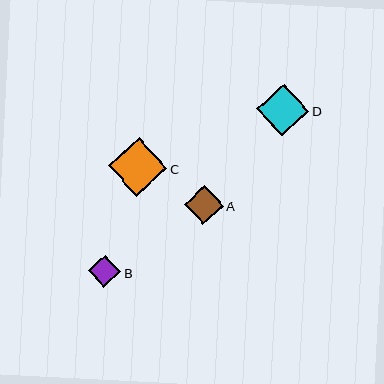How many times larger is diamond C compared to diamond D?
Diamond C is approximately 1.1 times the size of diamond D.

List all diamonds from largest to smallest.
From largest to smallest: C, D, A, B.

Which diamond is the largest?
Diamond C is the largest with a size of approximately 58 pixels.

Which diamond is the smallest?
Diamond B is the smallest with a size of approximately 32 pixels.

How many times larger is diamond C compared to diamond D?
Diamond C is approximately 1.1 times the size of diamond D.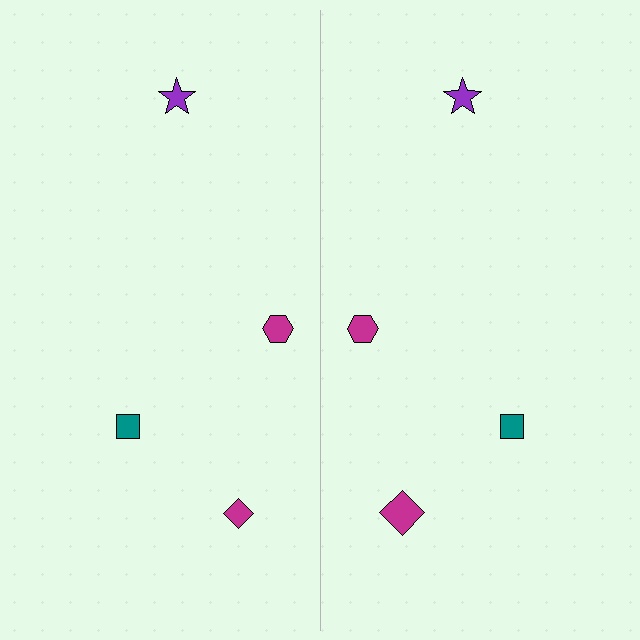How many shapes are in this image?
There are 8 shapes in this image.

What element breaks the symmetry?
The magenta diamond on the right side has a different size than its mirror counterpart.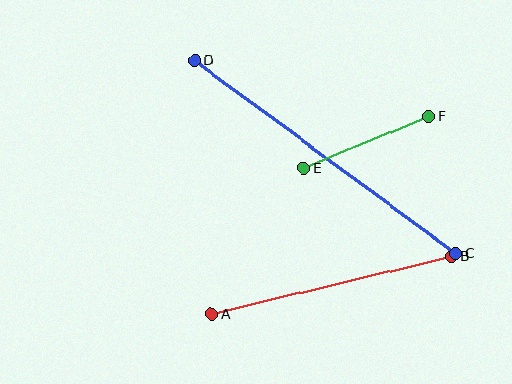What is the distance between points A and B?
The distance is approximately 247 pixels.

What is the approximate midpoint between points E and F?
The midpoint is at approximately (366, 142) pixels.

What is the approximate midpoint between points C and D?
The midpoint is at approximately (325, 157) pixels.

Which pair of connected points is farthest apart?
Points C and D are farthest apart.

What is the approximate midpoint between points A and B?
The midpoint is at approximately (331, 285) pixels.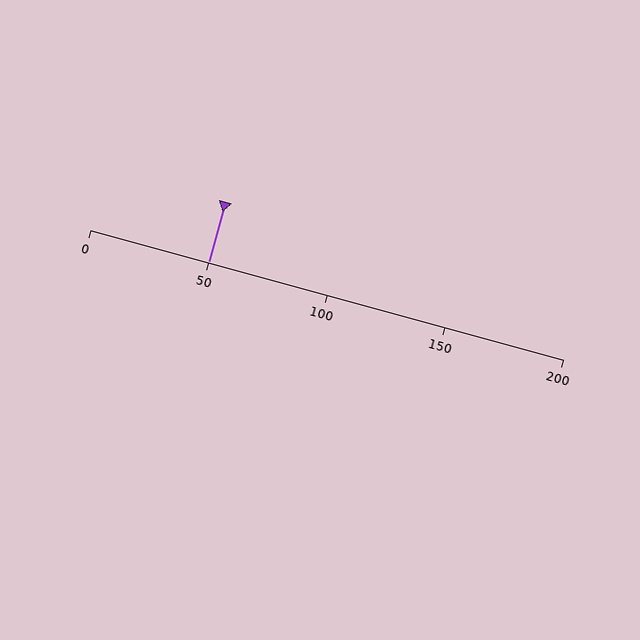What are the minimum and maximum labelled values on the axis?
The axis runs from 0 to 200.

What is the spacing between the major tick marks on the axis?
The major ticks are spaced 50 apart.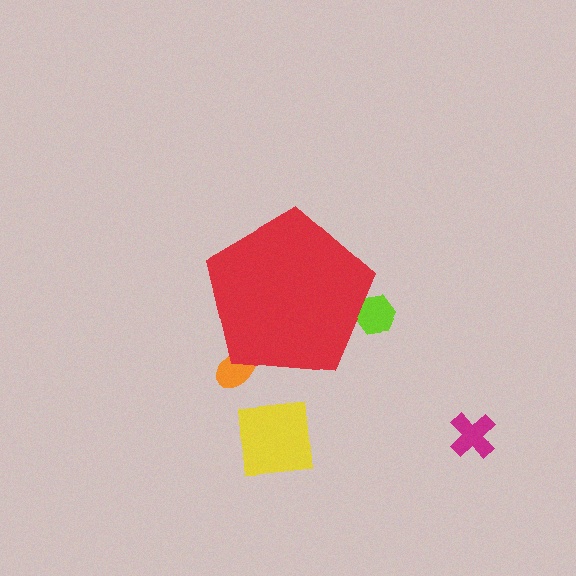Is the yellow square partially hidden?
No, the yellow square is fully visible.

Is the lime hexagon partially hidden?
Yes, the lime hexagon is partially hidden behind the red pentagon.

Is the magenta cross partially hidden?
No, the magenta cross is fully visible.